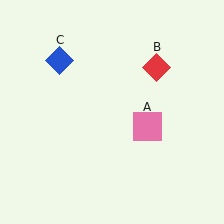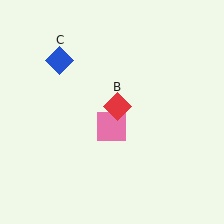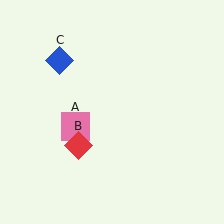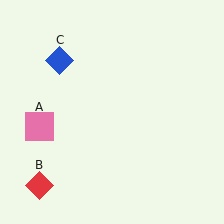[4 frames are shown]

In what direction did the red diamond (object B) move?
The red diamond (object B) moved down and to the left.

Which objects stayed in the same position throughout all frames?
Blue diamond (object C) remained stationary.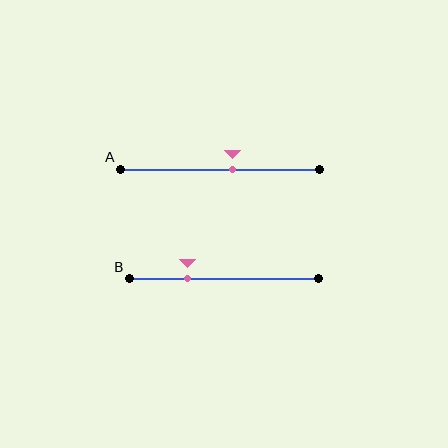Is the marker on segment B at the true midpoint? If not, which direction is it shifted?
No, the marker on segment B is shifted to the left by about 19% of the segment length.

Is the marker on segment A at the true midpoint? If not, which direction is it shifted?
No, the marker on segment A is shifted to the right by about 6% of the segment length.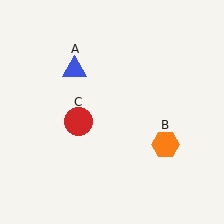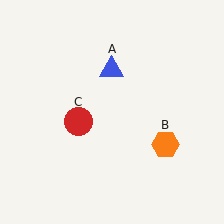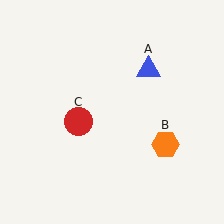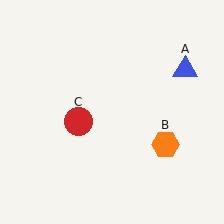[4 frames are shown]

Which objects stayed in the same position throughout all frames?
Orange hexagon (object B) and red circle (object C) remained stationary.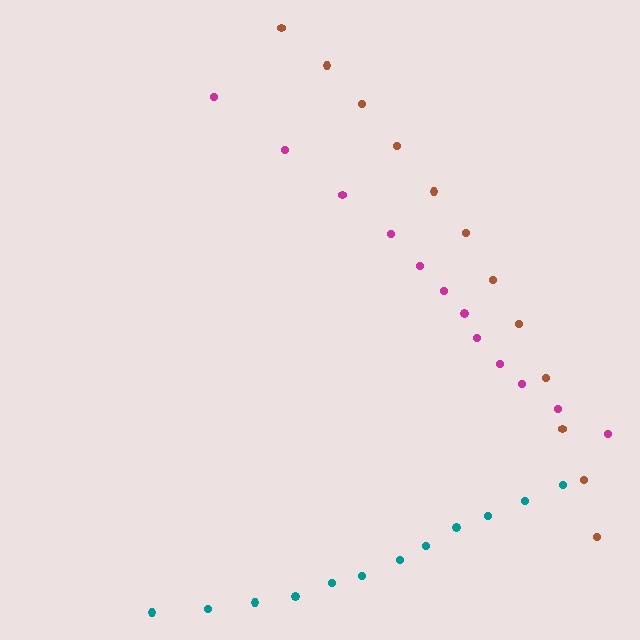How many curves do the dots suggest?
There are 3 distinct paths.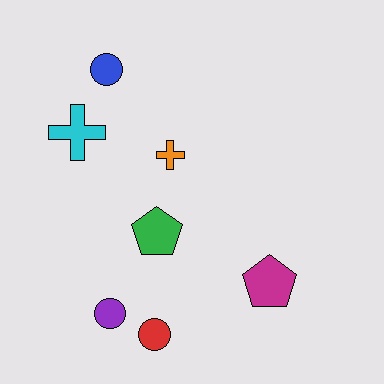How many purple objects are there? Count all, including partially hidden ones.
There is 1 purple object.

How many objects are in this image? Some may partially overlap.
There are 7 objects.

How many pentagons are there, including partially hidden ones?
There are 2 pentagons.